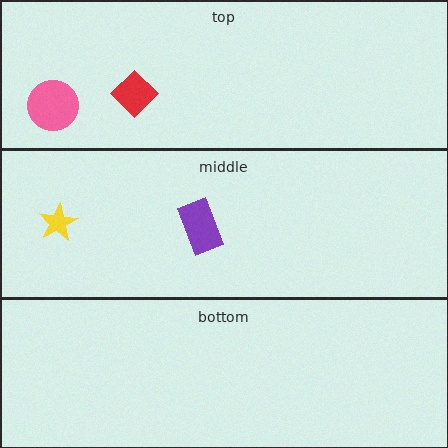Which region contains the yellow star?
The middle region.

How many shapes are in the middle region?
2.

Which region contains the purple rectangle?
The middle region.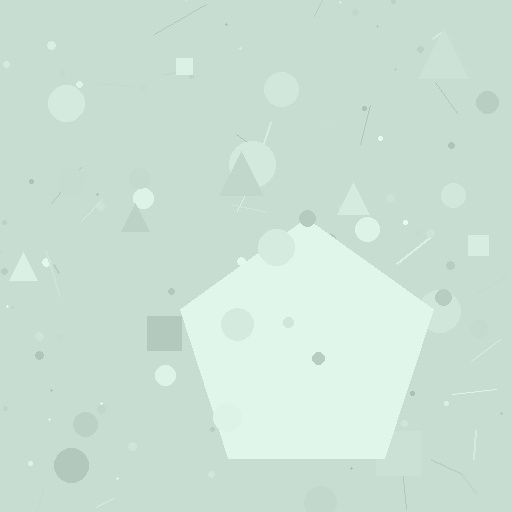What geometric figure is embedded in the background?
A pentagon is embedded in the background.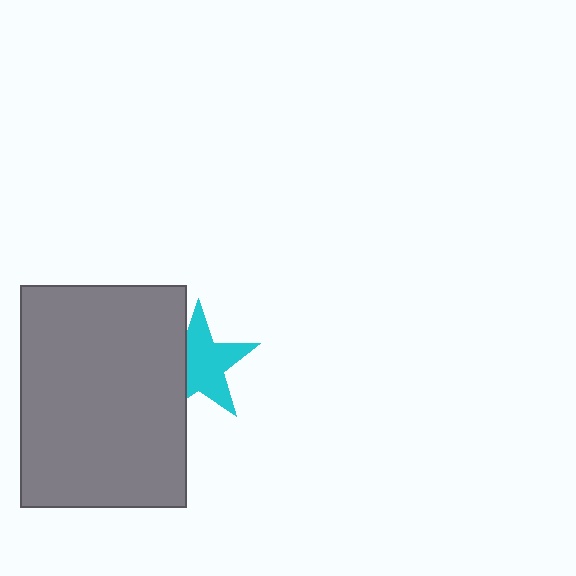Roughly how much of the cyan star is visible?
Most of it is visible (roughly 67%).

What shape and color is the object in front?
The object in front is a gray rectangle.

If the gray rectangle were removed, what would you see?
You would see the complete cyan star.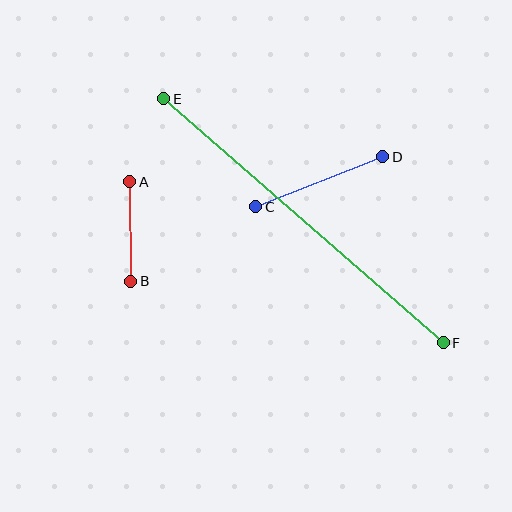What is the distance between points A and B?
The distance is approximately 99 pixels.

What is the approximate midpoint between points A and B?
The midpoint is at approximately (130, 231) pixels.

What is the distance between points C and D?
The distance is approximately 137 pixels.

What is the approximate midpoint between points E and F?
The midpoint is at approximately (303, 221) pixels.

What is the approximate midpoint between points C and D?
The midpoint is at approximately (319, 182) pixels.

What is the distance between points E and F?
The distance is approximately 371 pixels.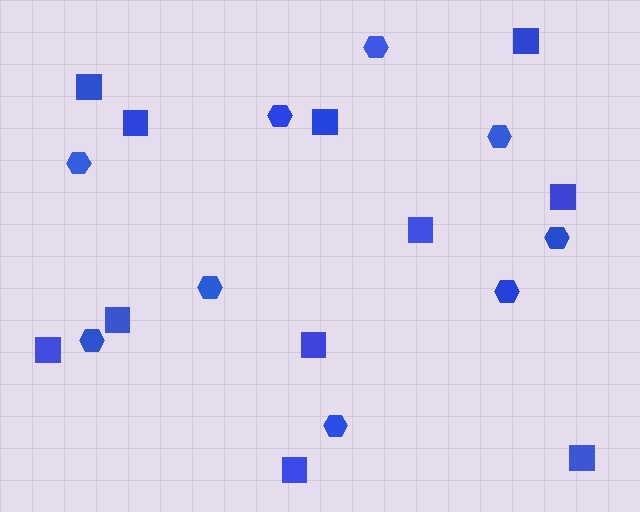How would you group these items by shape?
There are 2 groups: one group of squares (11) and one group of hexagons (9).